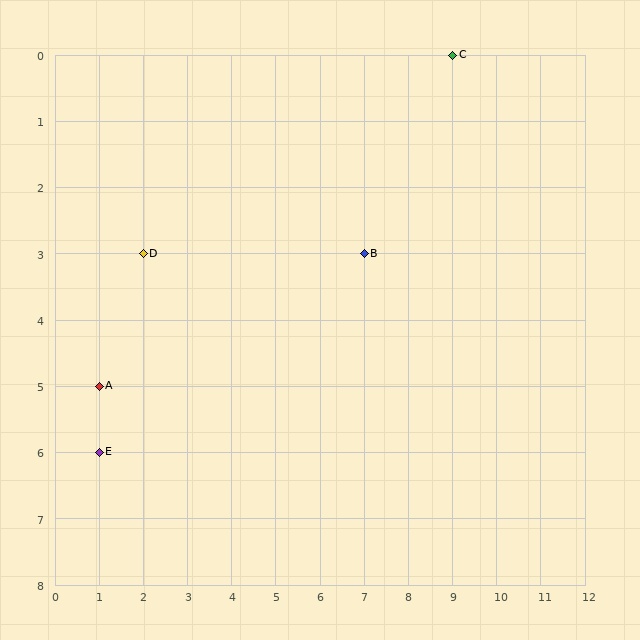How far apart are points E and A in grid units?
Points E and A are 1 row apart.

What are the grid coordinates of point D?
Point D is at grid coordinates (2, 3).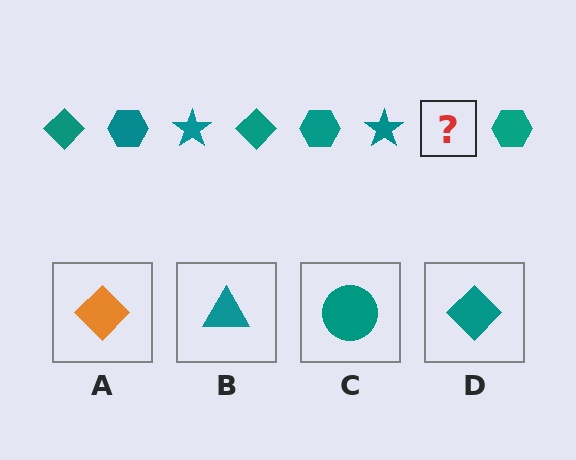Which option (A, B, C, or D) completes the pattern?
D.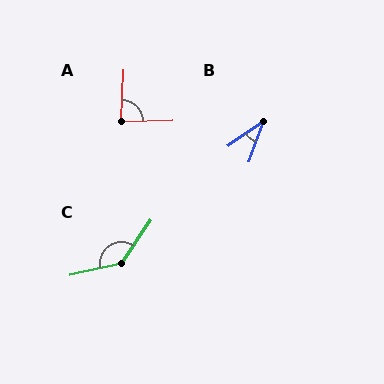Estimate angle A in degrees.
Approximately 85 degrees.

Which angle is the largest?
C, at approximately 136 degrees.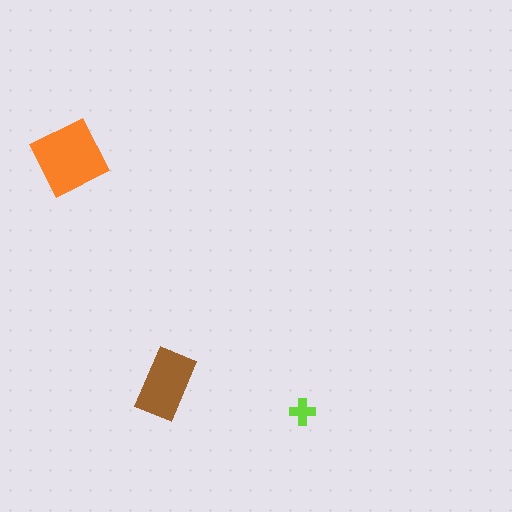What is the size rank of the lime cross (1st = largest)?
3rd.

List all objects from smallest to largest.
The lime cross, the brown rectangle, the orange diamond.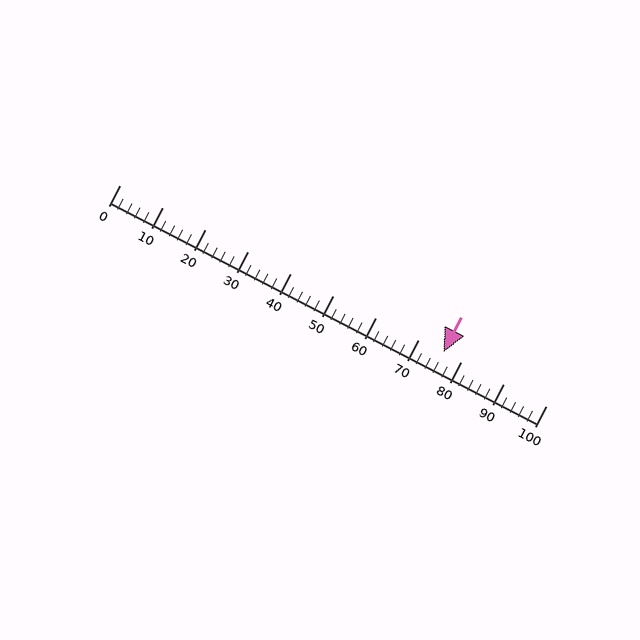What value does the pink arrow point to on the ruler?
The pink arrow points to approximately 76.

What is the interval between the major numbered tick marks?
The major tick marks are spaced 10 units apart.